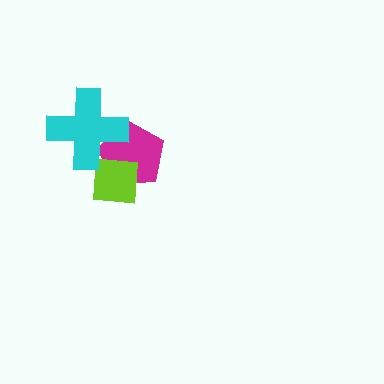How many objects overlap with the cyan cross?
2 objects overlap with the cyan cross.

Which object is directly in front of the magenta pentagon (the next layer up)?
The lime square is directly in front of the magenta pentagon.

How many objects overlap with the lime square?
2 objects overlap with the lime square.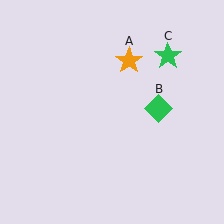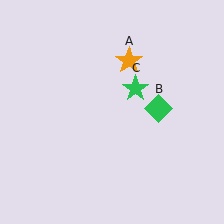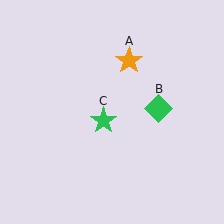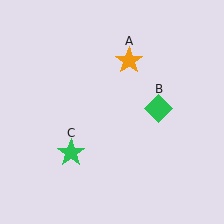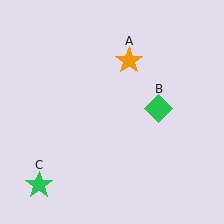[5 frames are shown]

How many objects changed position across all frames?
1 object changed position: green star (object C).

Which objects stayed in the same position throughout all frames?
Orange star (object A) and green diamond (object B) remained stationary.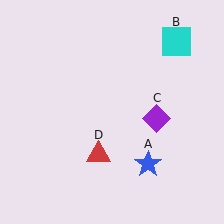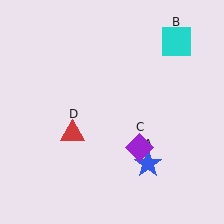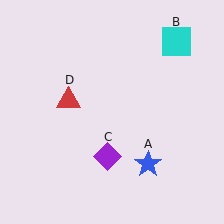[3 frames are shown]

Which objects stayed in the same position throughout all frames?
Blue star (object A) and cyan square (object B) remained stationary.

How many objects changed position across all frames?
2 objects changed position: purple diamond (object C), red triangle (object D).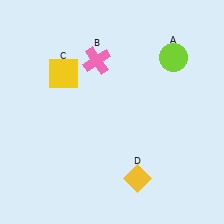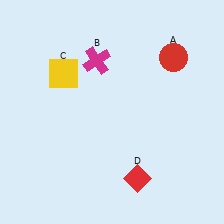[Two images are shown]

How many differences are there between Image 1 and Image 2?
There are 3 differences between the two images.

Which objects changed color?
A changed from lime to red. B changed from pink to magenta. D changed from yellow to red.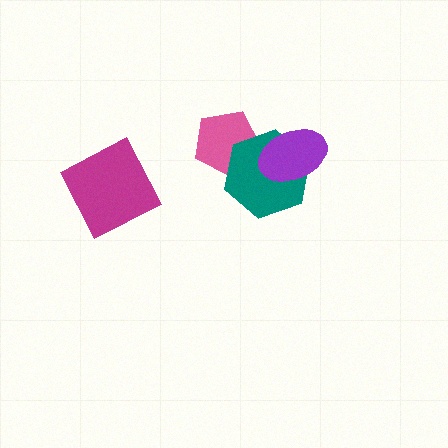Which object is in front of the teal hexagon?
The purple ellipse is in front of the teal hexagon.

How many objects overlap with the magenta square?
0 objects overlap with the magenta square.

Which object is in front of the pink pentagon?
The teal hexagon is in front of the pink pentagon.